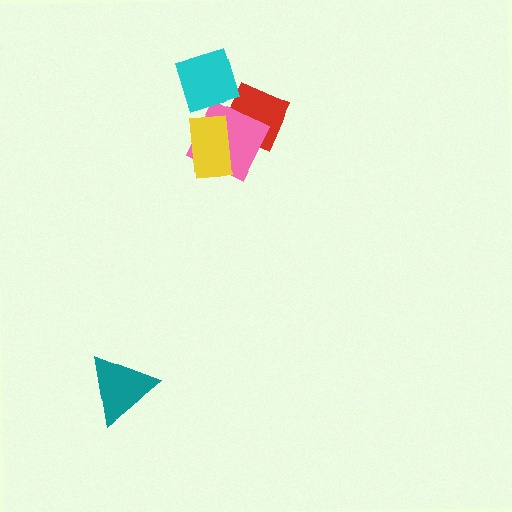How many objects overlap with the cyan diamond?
1 object overlaps with the cyan diamond.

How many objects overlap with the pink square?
2 objects overlap with the pink square.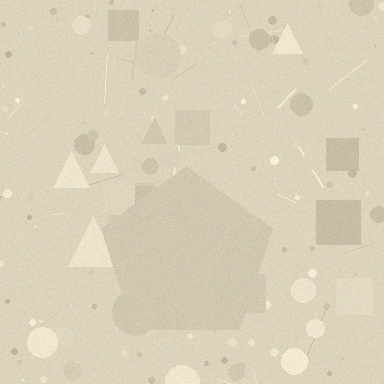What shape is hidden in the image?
A pentagon is hidden in the image.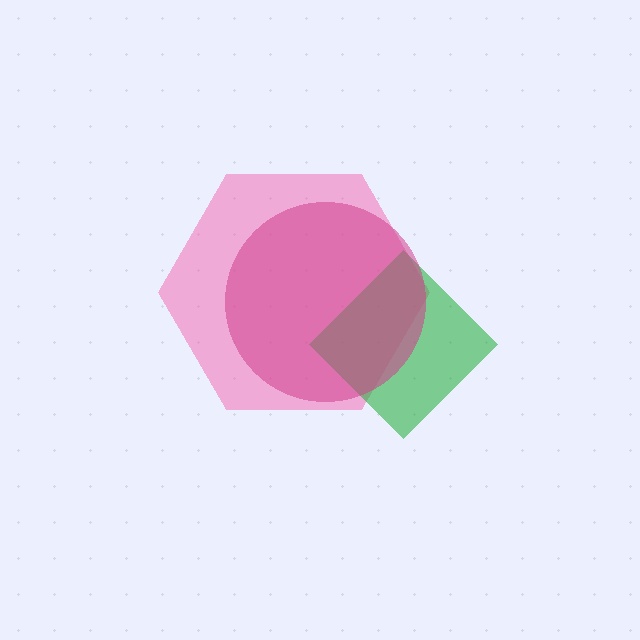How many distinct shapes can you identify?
There are 3 distinct shapes: a pink hexagon, a green diamond, a magenta circle.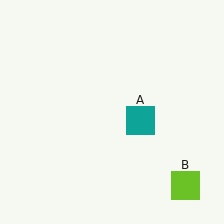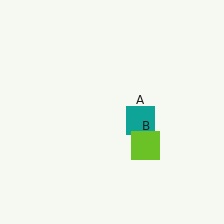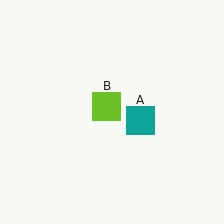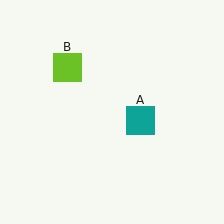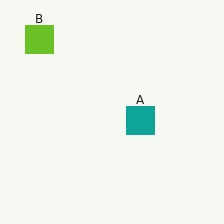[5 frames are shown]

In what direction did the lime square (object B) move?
The lime square (object B) moved up and to the left.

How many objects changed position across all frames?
1 object changed position: lime square (object B).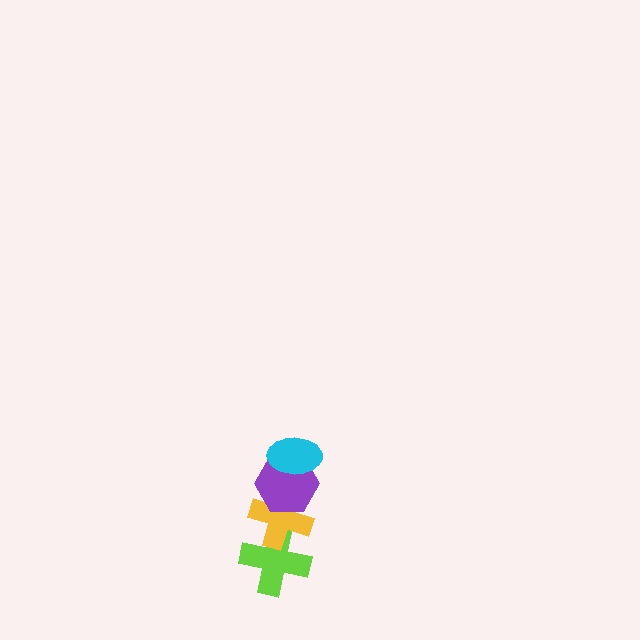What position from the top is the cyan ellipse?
The cyan ellipse is 1st from the top.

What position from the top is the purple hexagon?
The purple hexagon is 2nd from the top.